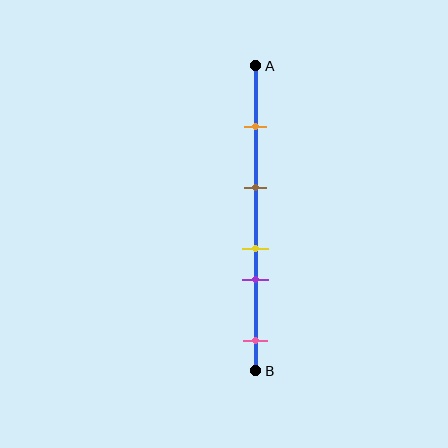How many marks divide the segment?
There are 5 marks dividing the segment.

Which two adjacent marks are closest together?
The yellow and purple marks are the closest adjacent pair.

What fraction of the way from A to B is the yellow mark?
The yellow mark is approximately 60% (0.6) of the way from A to B.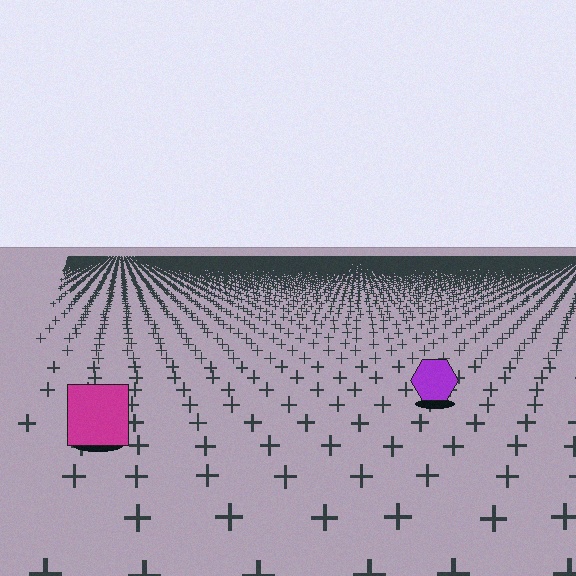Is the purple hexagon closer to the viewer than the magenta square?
No. The magenta square is closer — you can tell from the texture gradient: the ground texture is coarser near it.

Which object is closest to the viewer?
The magenta square is closest. The texture marks near it are larger and more spread out.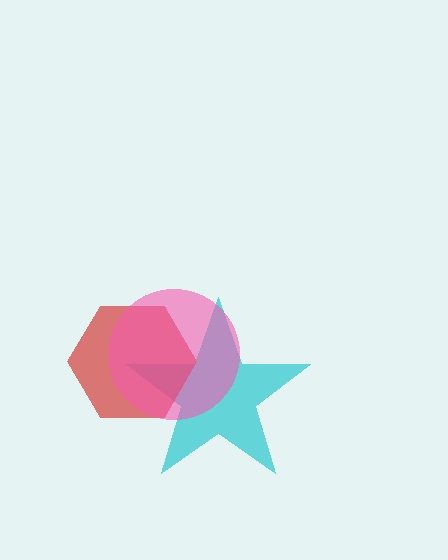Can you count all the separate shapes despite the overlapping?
Yes, there are 3 separate shapes.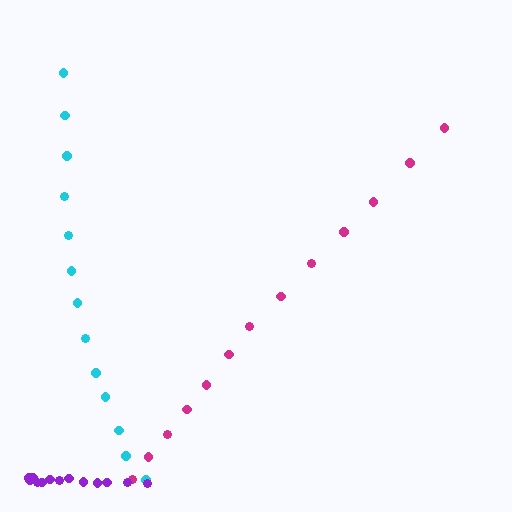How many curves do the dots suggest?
There are 3 distinct paths.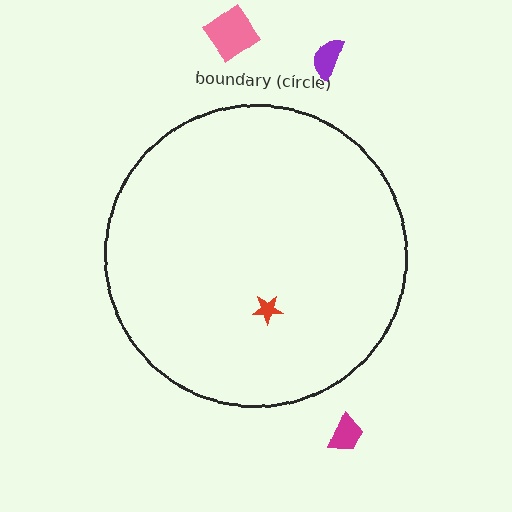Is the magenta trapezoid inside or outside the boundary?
Outside.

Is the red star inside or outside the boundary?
Inside.